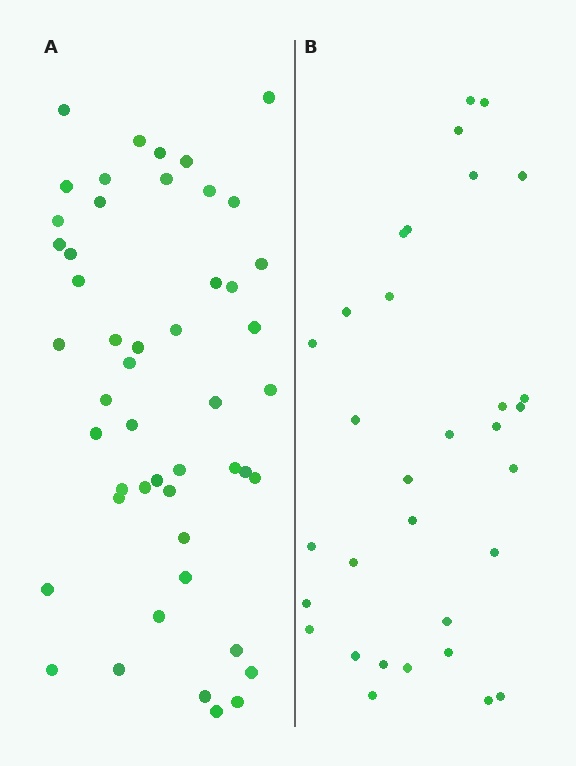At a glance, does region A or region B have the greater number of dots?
Region A (the left region) has more dots.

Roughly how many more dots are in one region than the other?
Region A has approximately 15 more dots than region B.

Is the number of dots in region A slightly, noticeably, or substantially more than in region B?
Region A has substantially more. The ratio is roughly 1.5 to 1.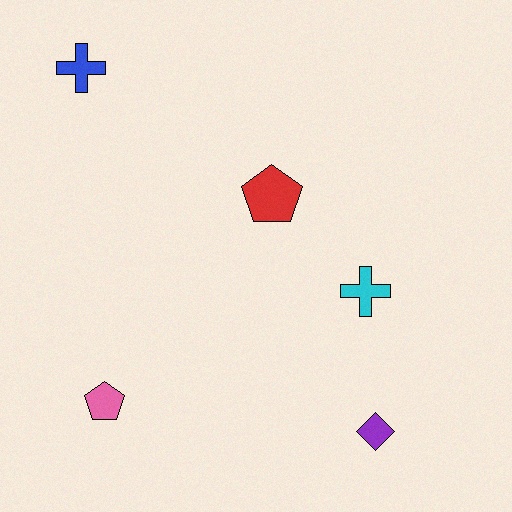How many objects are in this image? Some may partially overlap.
There are 5 objects.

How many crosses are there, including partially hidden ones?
There are 2 crosses.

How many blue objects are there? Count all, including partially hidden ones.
There is 1 blue object.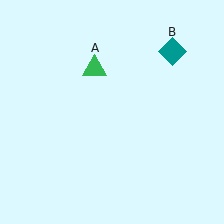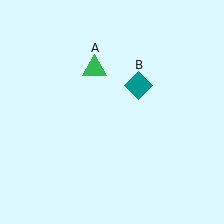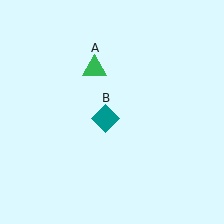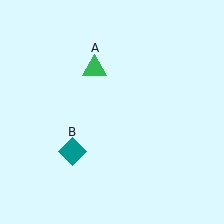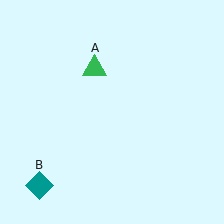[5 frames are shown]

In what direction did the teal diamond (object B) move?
The teal diamond (object B) moved down and to the left.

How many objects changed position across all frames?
1 object changed position: teal diamond (object B).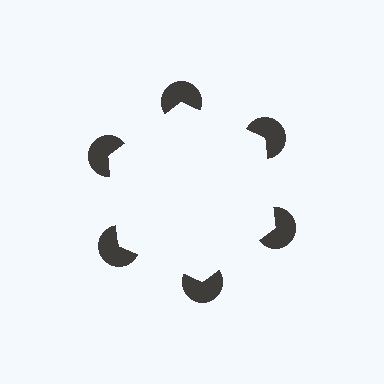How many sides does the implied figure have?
6 sides.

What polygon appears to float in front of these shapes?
An illusory hexagon — its edges are inferred from the aligned wedge cuts in the pac-man discs, not physically drawn.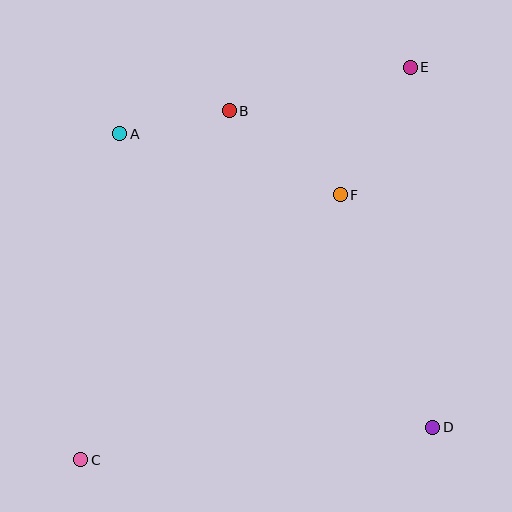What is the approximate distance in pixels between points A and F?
The distance between A and F is approximately 229 pixels.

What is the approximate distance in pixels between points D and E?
The distance between D and E is approximately 361 pixels.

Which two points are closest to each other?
Points A and B are closest to each other.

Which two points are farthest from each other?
Points C and E are farthest from each other.